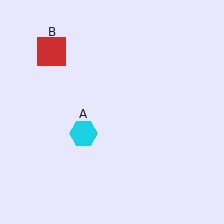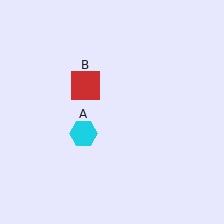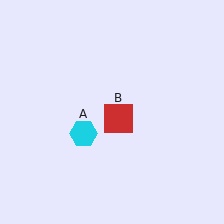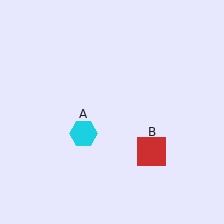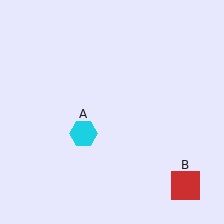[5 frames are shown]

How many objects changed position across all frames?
1 object changed position: red square (object B).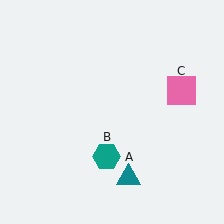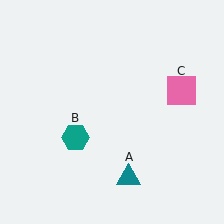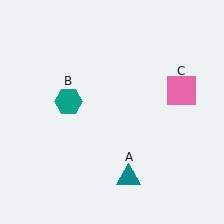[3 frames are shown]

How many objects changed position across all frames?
1 object changed position: teal hexagon (object B).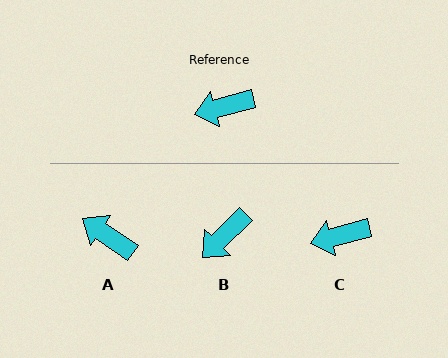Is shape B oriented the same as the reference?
No, it is off by about 30 degrees.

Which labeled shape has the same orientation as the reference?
C.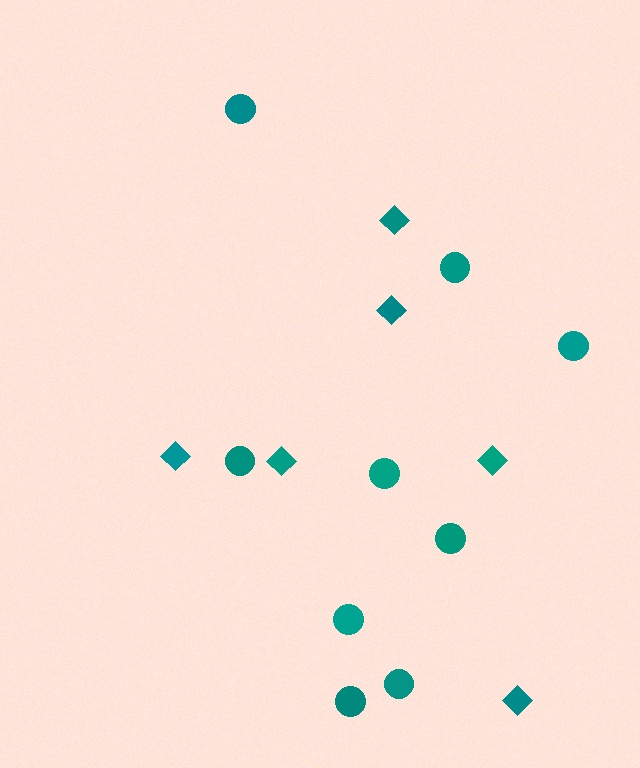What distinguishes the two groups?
There are 2 groups: one group of circles (9) and one group of diamonds (6).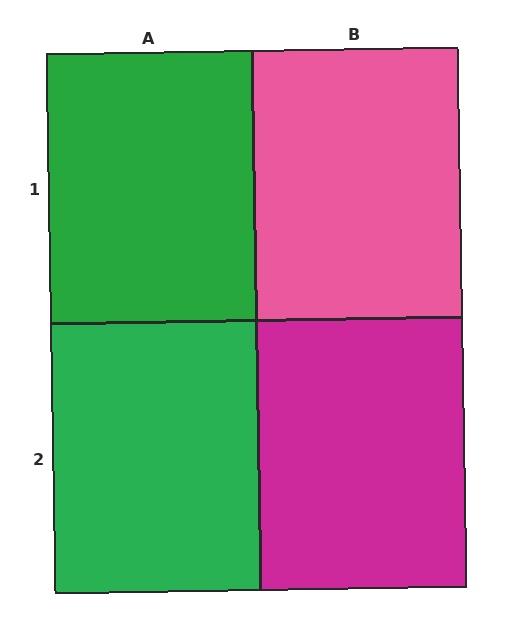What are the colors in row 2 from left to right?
Green, magenta.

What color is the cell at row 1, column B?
Pink.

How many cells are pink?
1 cell is pink.